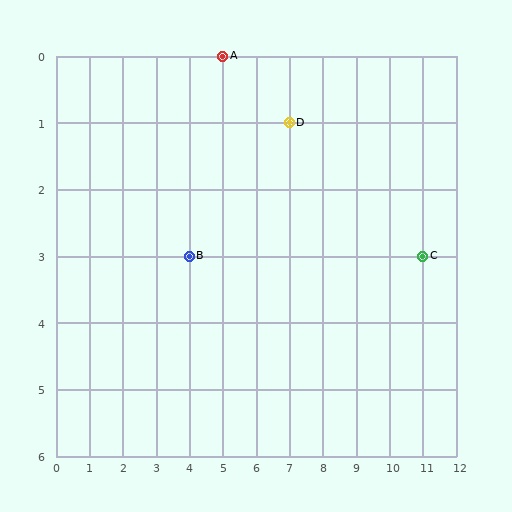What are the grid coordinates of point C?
Point C is at grid coordinates (11, 3).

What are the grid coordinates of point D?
Point D is at grid coordinates (7, 1).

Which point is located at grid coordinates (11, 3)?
Point C is at (11, 3).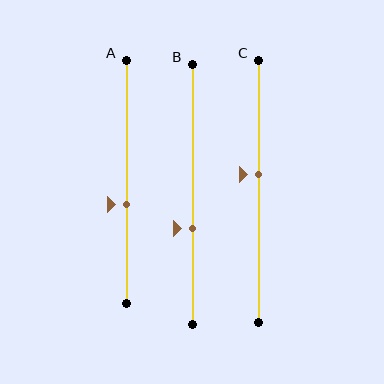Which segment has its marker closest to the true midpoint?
Segment C has its marker closest to the true midpoint.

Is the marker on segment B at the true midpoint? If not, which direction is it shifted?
No, the marker on segment B is shifted downward by about 13% of the segment length.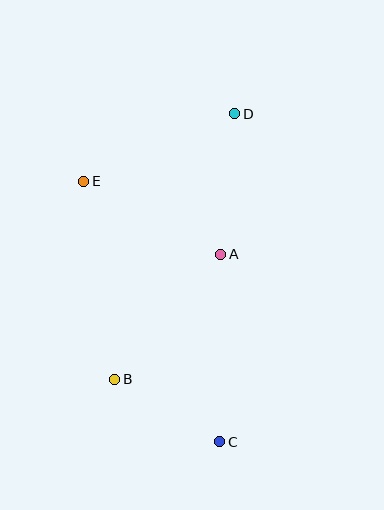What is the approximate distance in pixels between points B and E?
The distance between B and E is approximately 201 pixels.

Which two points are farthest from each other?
Points C and D are farthest from each other.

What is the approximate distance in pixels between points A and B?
The distance between A and B is approximately 164 pixels.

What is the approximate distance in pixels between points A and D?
The distance between A and D is approximately 141 pixels.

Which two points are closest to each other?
Points B and C are closest to each other.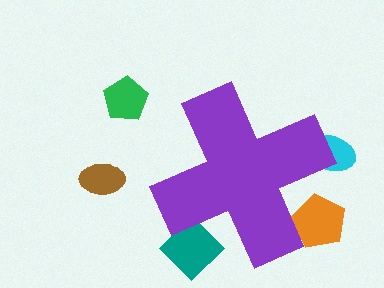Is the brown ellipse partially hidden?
No, the brown ellipse is fully visible.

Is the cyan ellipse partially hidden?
Yes, the cyan ellipse is partially hidden behind the purple cross.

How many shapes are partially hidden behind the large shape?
3 shapes are partially hidden.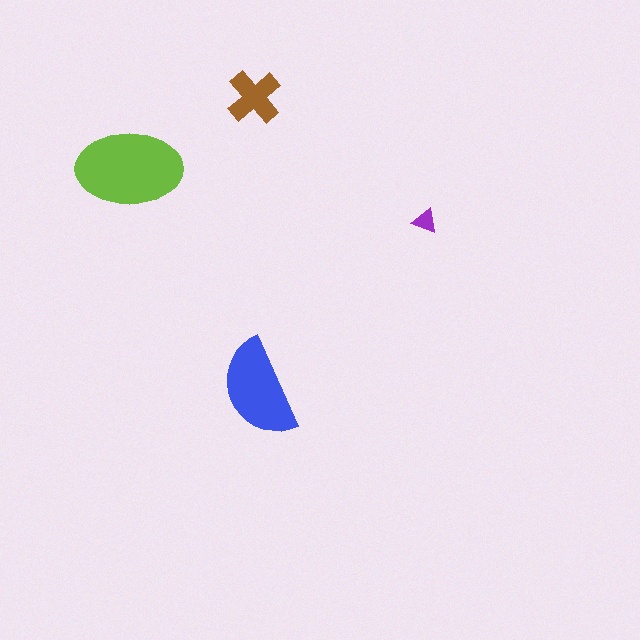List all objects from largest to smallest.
The lime ellipse, the blue semicircle, the brown cross, the purple triangle.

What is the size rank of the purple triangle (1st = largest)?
4th.